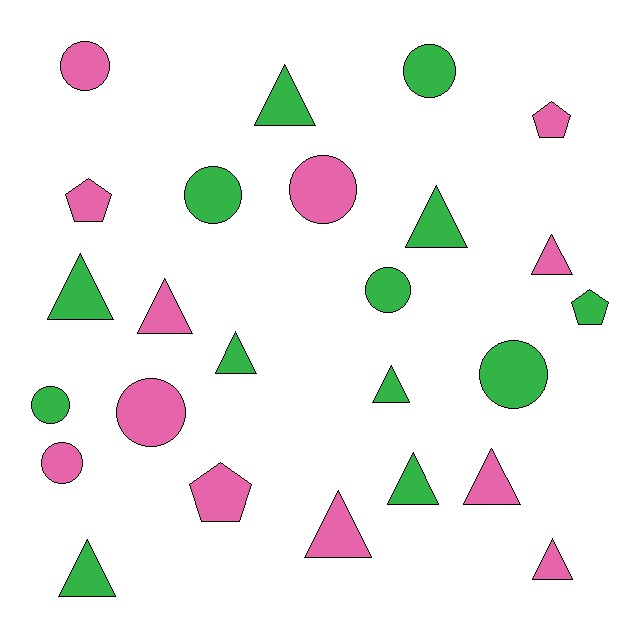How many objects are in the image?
There are 25 objects.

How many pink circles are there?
There are 4 pink circles.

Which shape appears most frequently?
Triangle, with 12 objects.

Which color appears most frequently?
Green, with 13 objects.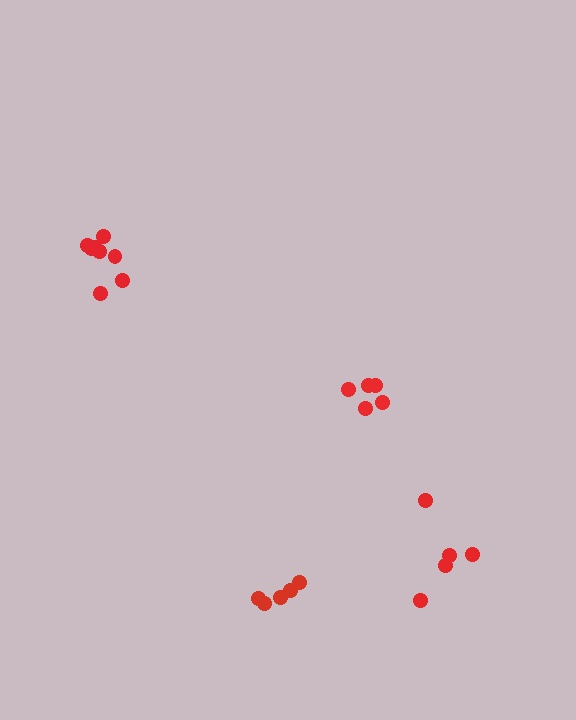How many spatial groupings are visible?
There are 4 spatial groupings.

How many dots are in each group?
Group 1: 8 dots, Group 2: 5 dots, Group 3: 5 dots, Group 4: 5 dots (23 total).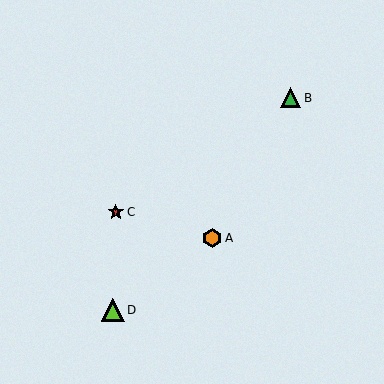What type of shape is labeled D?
Shape D is a lime triangle.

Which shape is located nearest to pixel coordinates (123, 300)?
The lime triangle (labeled D) at (113, 310) is nearest to that location.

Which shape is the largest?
The lime triangle (labeled D) is the largest.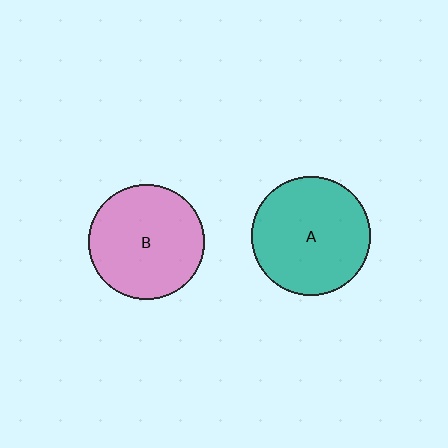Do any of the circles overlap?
No, none of the circles overlap.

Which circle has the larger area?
Circle A (teal).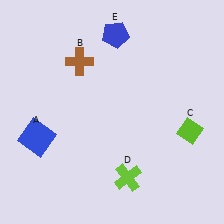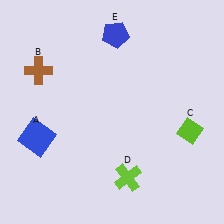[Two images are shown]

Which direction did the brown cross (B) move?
The brown cross (B) moved left.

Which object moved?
The brown cross (B) moved left.